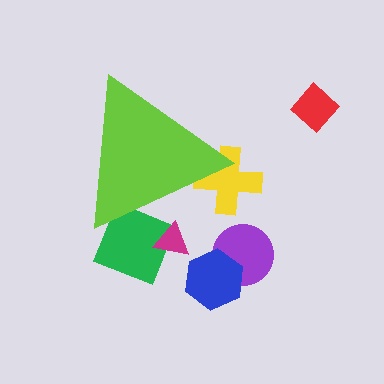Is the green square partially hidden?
Yes, the green square is partially hidden behind the lime triangle.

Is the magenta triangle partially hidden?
Yes, the magenta triangle is partially hidden behind the lime triangle.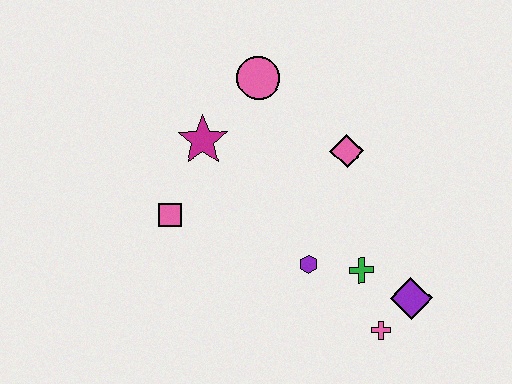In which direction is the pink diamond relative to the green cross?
The pink diamond is above the green cross.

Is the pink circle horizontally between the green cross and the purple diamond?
No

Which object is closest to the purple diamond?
The pink cross is closest to the purple diamond.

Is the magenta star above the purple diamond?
Yes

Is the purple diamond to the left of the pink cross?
No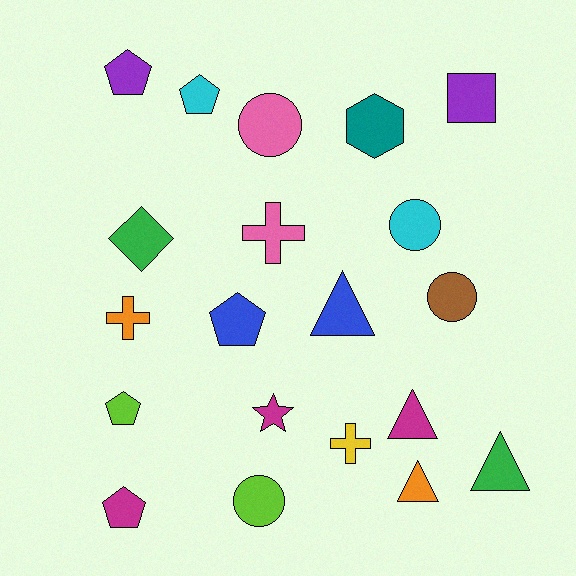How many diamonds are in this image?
There is 1 diamond.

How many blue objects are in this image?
There are 2 blue objects.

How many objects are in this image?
There are 20 objects.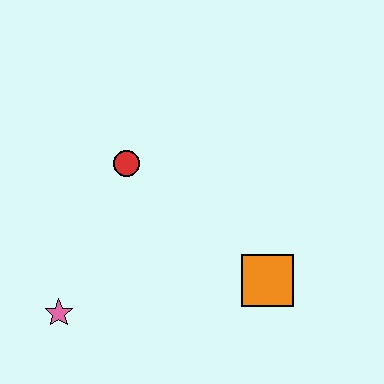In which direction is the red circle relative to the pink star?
The red circle is above the pink star.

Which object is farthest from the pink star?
The orange square is farthest from the pink star.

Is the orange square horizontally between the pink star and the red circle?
No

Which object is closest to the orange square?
The red circle is closest to the orange square.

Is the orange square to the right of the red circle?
Yes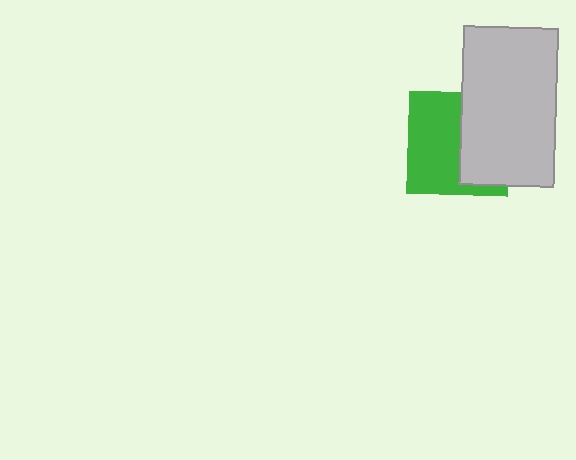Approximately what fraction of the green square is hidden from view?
Roughly 44% of the green square is hidden behind the light gray rectangle.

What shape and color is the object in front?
The object in front is a light gray rectangle.